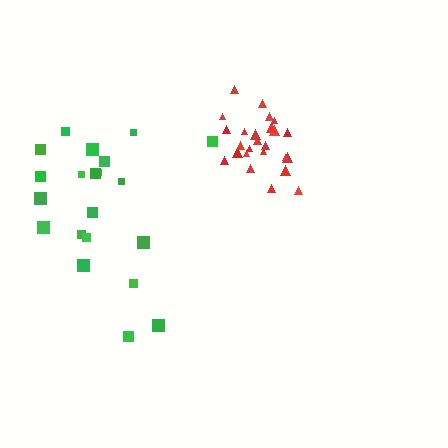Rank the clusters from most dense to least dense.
red, green.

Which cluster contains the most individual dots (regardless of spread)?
Red (25).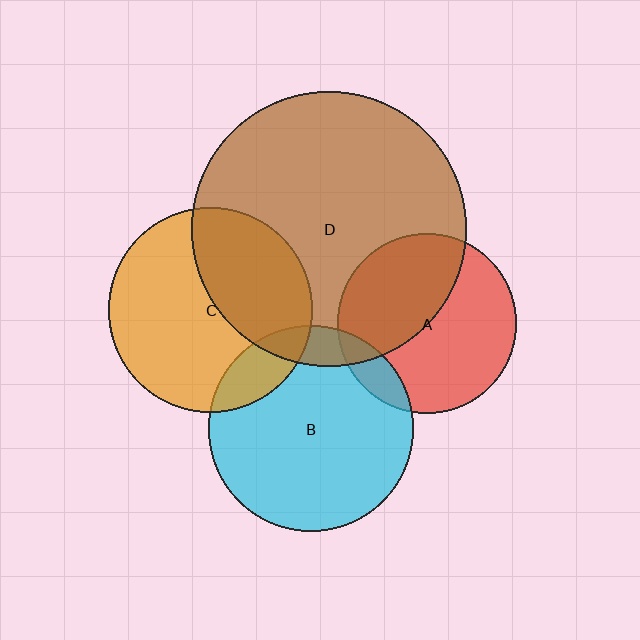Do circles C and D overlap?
Yes.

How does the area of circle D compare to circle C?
Approximately 1.8 times.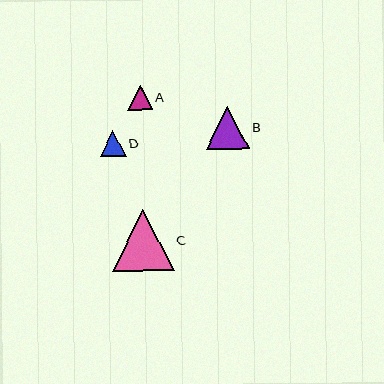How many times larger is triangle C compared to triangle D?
Triangle C is approximately 2.4 times the size of triangle D.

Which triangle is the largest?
Triangle C is the largest with a size of approximately 61 pixels.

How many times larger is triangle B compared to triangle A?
Triangle B is approximately 1.8 times the size of triangle A.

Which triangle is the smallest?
Triangle A is the smallest with a size of approximately 24 pixels.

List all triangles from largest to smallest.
From largest to smallest: C, B, D, A.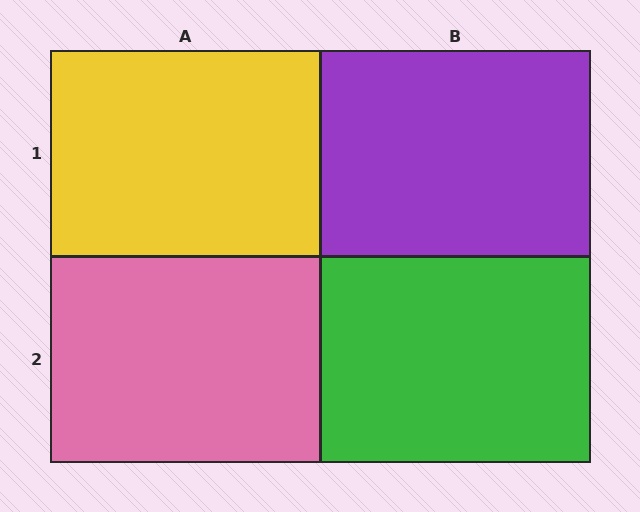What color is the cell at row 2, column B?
Green.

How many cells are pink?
1 cell is pink.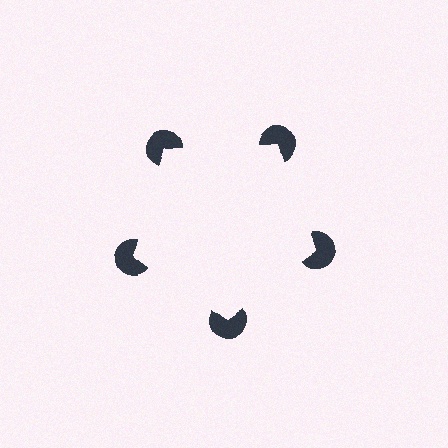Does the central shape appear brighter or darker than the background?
It typically appears slightly brighter than the background, even though no actual brightness change is drawn.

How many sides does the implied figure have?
5 sides.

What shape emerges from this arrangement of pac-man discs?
An illusory pentagon — its edges are inferred from the aligned wedge cuts in the pac-man discs, not physically drawn.